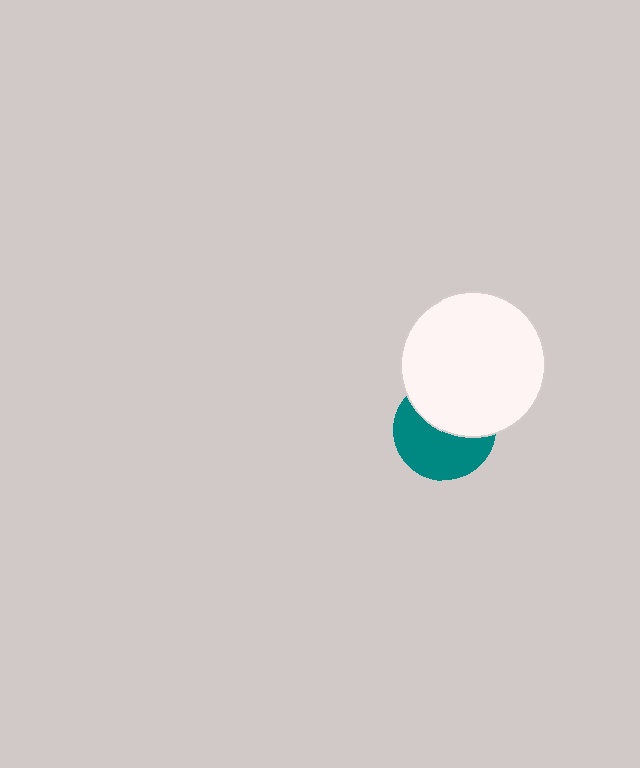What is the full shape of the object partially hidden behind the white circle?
The partially hidden object is a teal circle.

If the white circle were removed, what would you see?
You would see the complete teal circle.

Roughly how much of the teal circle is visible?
About half of it is visible (roughly 54%).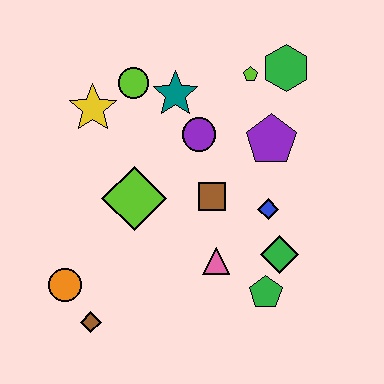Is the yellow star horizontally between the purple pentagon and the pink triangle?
No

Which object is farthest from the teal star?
The brown diamond is farthest from the teal star.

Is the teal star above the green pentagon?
Yes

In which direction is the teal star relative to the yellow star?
The teal star is to the right of the yellow star.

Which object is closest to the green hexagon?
The lime pentagon is closest to the green hexagon.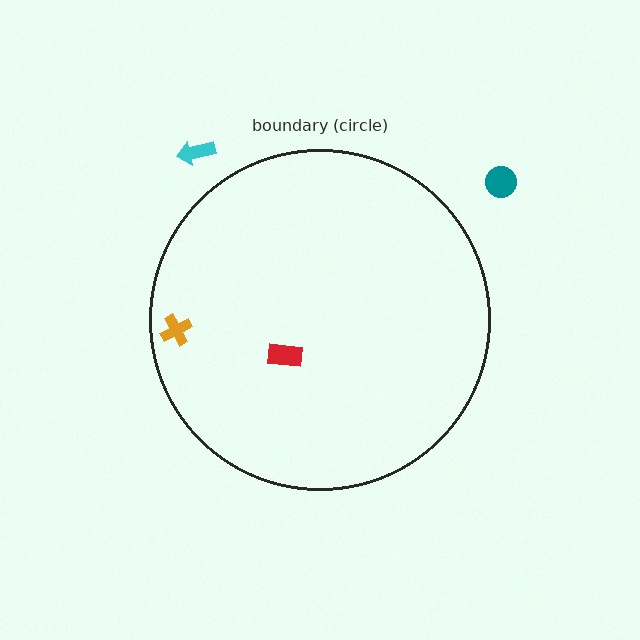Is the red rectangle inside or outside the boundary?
Inside.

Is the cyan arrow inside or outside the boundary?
Outside.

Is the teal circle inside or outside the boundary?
Outside.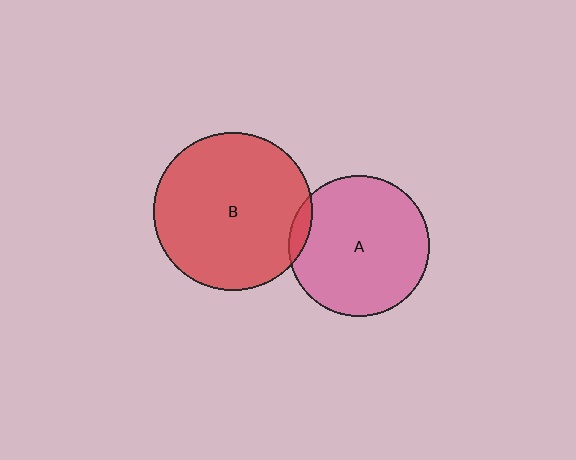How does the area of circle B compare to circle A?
Approximately 1.3 times.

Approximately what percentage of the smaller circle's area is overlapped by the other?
Approximately 5%.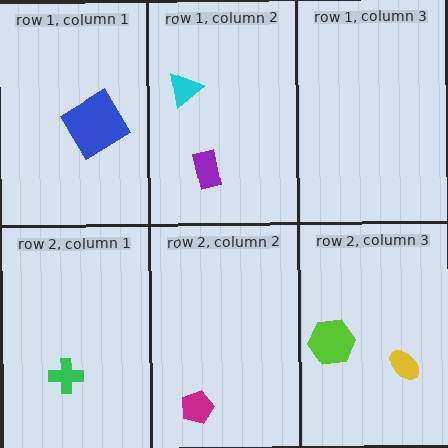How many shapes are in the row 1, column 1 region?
1.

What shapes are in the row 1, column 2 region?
The cyan triangle, the purple rectangle.